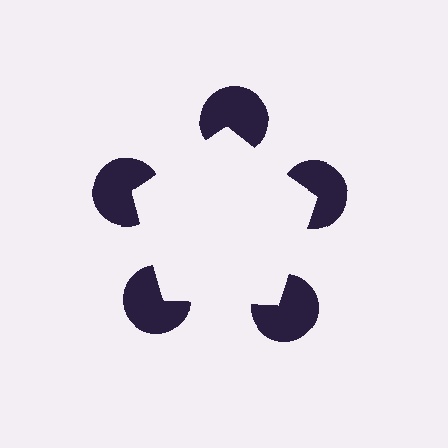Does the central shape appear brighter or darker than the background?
It typically appears slightly brighter than the background, even though no actual brightness change is drawn.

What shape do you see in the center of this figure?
An illusory pentagon — its edges are inferred from the aligned wedge cuts in the pac-man discs, not physically drawn.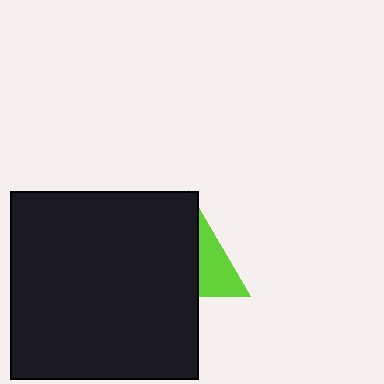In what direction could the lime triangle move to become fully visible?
The lime triangle could move right. That would shift it out from behind the black square entirely.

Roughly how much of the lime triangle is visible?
A small part of it is visible (roughly 34%).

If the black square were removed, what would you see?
You would see the complete lime triangle.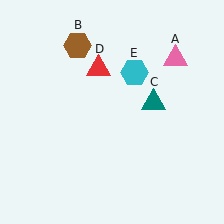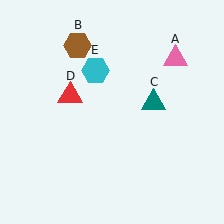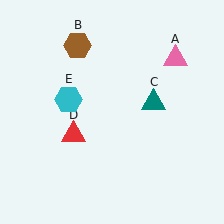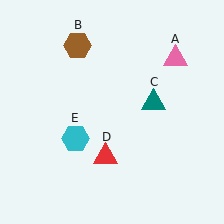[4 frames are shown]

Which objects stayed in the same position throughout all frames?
Pink triangle (object A) and brown hexagon (object B) and teal triangle (object C) remained stationary.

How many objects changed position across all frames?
2 objects changed position: red triangle (object D), cyan hexagon (object E).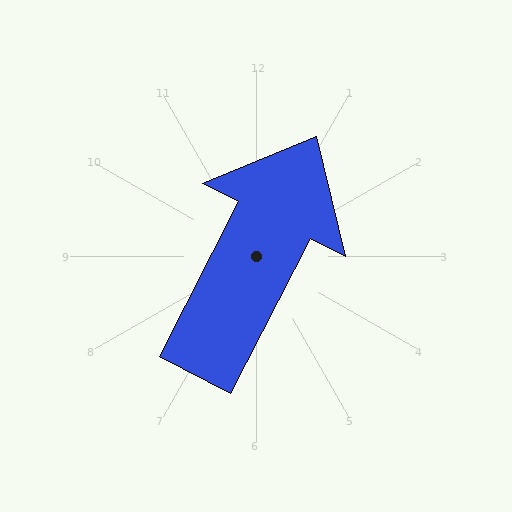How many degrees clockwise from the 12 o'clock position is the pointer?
Approximately 27 degrees.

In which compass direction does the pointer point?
Northeast.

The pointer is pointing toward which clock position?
Roughly 1 o'clock.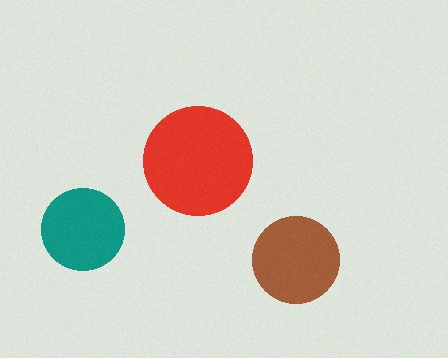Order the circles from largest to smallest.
the red one, the brown one, the teal one.